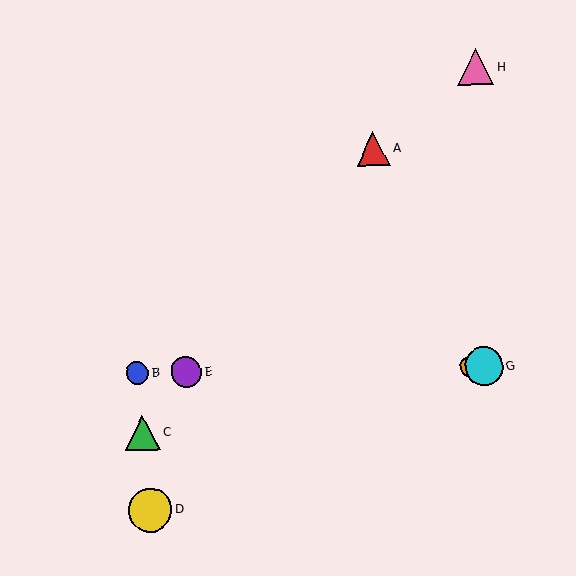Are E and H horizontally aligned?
No, E is at y≈372 and H is at y≈67.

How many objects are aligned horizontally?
4 objects (B, E, F, G) are aligned horizontally.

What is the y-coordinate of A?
Object A is at y≈149.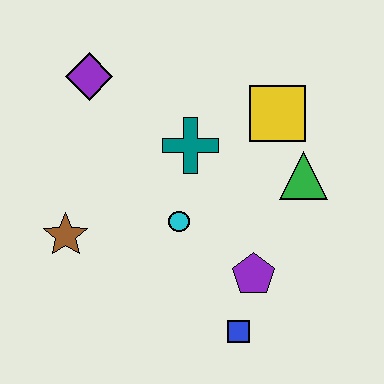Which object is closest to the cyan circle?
The teal cross is closest to the cyan circle.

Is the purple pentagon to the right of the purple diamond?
Yes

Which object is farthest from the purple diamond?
The blue square is farthest from the purple diamond.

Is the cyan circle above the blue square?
Yes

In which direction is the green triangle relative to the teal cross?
The green triangle is to the right of the teal cross.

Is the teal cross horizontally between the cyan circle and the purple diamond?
No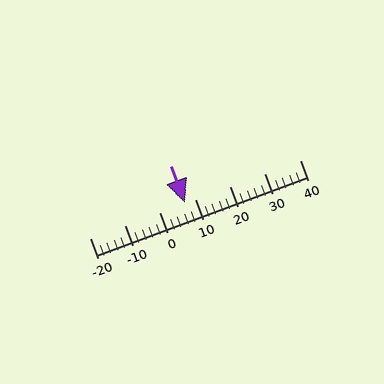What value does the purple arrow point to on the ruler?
The purple arrow points to approximately 7.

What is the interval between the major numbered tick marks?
The major tick marks are spaced 10 units apart.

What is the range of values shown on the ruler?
The ruler shows values from -20 to 40.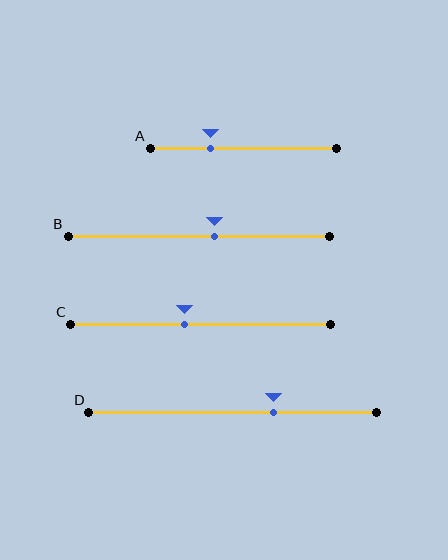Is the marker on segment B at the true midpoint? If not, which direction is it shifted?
No, the marker on segment B is shifted to the right by about 6% of the segment length.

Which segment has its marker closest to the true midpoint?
Segment B has its marker closest to the true midpoint.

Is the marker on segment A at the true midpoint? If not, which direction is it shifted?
No, the marker on segment A is shifted to the left by about 18% of the segment length.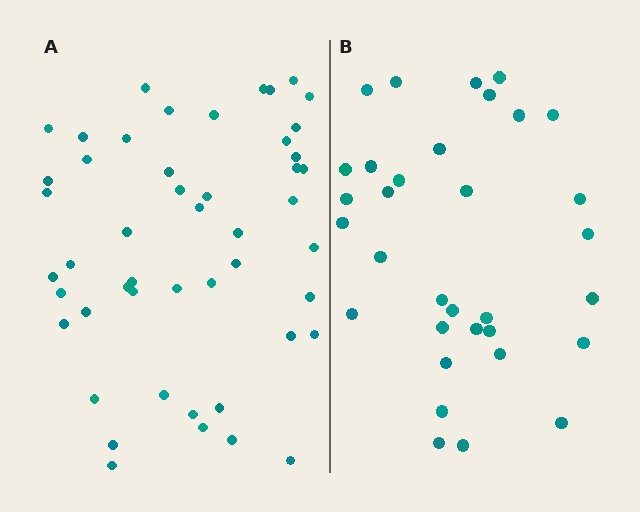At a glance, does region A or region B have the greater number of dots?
Region A (the left region) has more dots.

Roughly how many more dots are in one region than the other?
Region A has approximately 15 more dots than region B.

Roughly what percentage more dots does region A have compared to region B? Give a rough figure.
About 50% more.